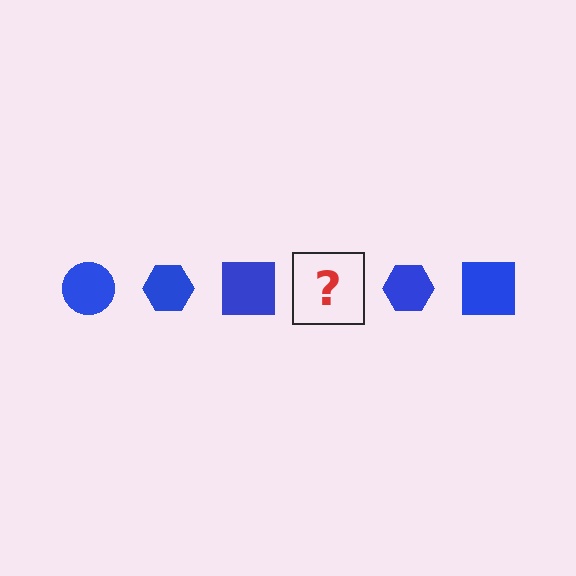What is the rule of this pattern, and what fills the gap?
The rule is that the pattern cycles through circle, hexagon, square shapes in blue. The gap should be filled with a blue circle.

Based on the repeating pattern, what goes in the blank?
The blank should be a blue circle.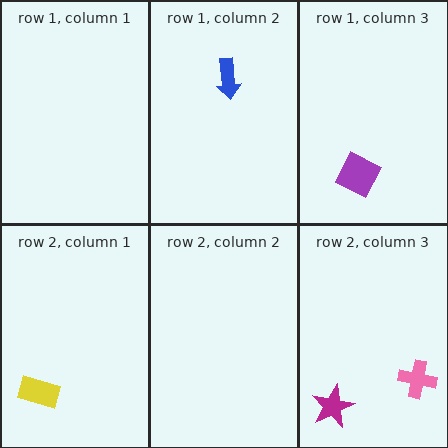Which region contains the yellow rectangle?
The row 2, column 1 region.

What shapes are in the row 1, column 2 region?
The blue arrow.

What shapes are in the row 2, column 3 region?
The pink cross, the magenta star.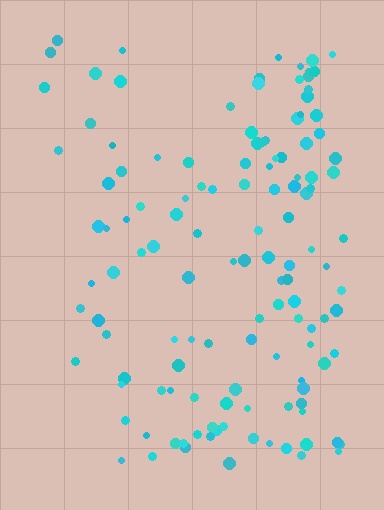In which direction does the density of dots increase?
From left to right, with the right side densest.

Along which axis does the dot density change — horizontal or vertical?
Horizontal.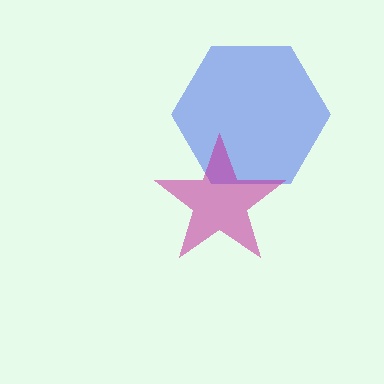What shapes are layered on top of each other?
The layered shapes are: a blue hexagon, a magenta star.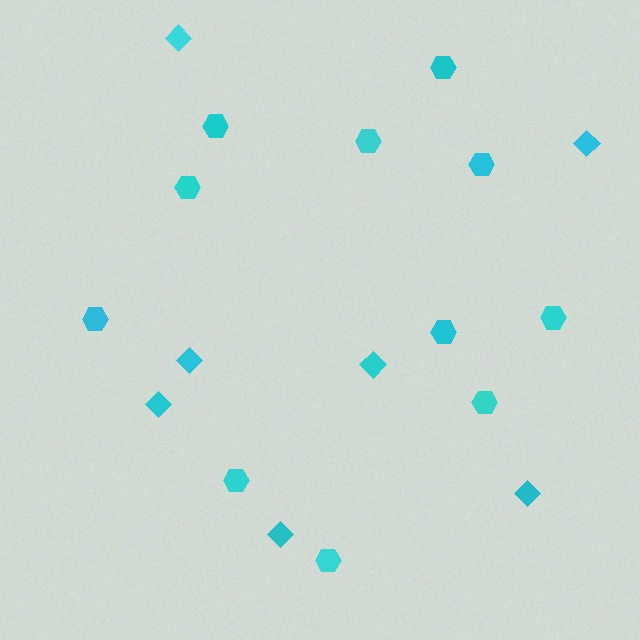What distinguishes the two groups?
There are 2 groups: one group of hexagons (11) and one group of diamonds (7).